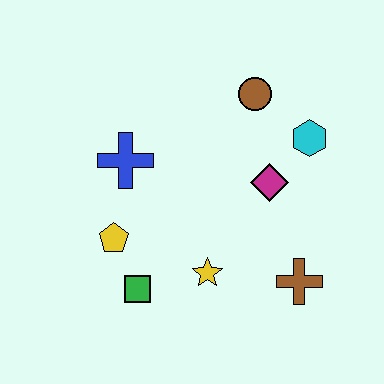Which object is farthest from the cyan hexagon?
The green square is farthest from the cyan hexagon.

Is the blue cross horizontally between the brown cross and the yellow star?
No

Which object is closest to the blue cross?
The yellow pentagon is closest to the blue cross.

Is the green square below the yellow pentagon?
Yes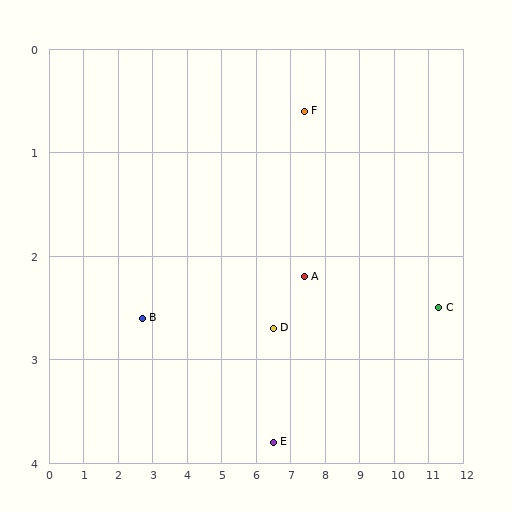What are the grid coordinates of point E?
Point E is at approximately (6.5, 3.8).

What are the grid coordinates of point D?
Point D is at approximately (6.5, 2.7).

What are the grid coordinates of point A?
Point A is at approximately (7.4, 2.2).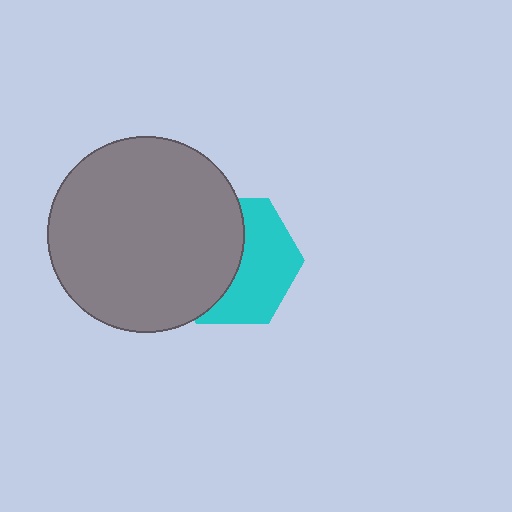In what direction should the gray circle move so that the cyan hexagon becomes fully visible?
The gray circle should move left. That is the shortest direction to clear the overlap and leave the cyan hexagon fully visible.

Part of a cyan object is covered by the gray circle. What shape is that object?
It is a hexagon.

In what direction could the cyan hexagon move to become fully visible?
The cyan hexagon could move right. That would shift it out from behind the gray circle entirely.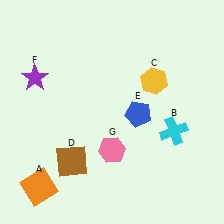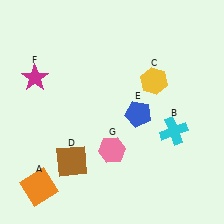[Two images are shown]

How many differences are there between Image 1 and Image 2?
There is 1 difference between the two images.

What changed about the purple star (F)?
In Image 1, F is purple. In Image 2, it changed to magenta.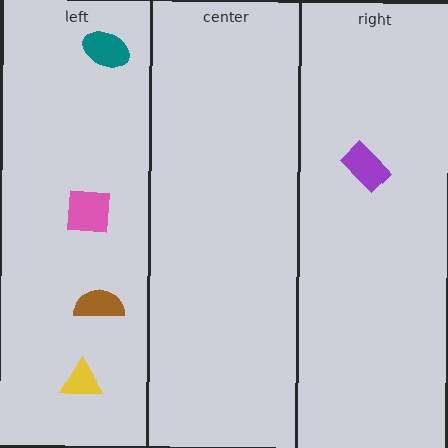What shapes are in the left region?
The yellow triangle, the pink square, the teal ellipse, the brown semicircle.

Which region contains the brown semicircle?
The left region.